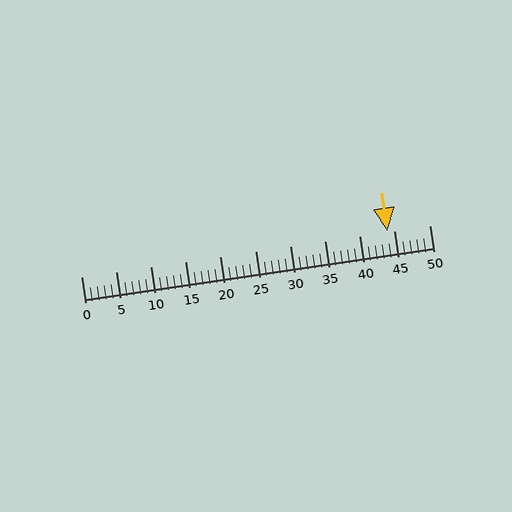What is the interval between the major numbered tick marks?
The major tick marks are spaced 5 units apart.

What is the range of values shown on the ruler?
The ruler shows values from 0 to 50.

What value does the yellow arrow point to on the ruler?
The yellow arrow points to approximately 44.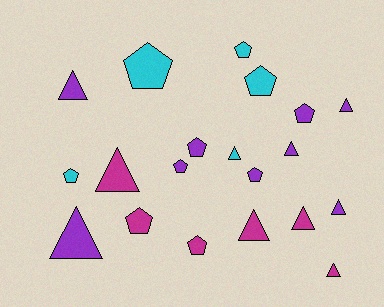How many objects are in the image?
There are 20 objects.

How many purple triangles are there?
There are 5 purple triangles.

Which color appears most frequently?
Purple, with 9 objects.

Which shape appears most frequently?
Pentagon, with 10 objects.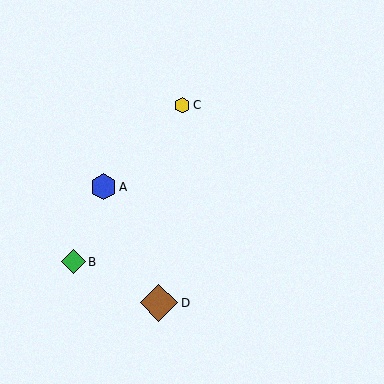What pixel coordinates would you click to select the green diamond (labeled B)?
Click at (74, 262) to select the green diamond B.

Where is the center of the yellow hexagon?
The center of the yellow hexagon is at (182, 105).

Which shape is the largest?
The brown diamond (labeled D) is the largest.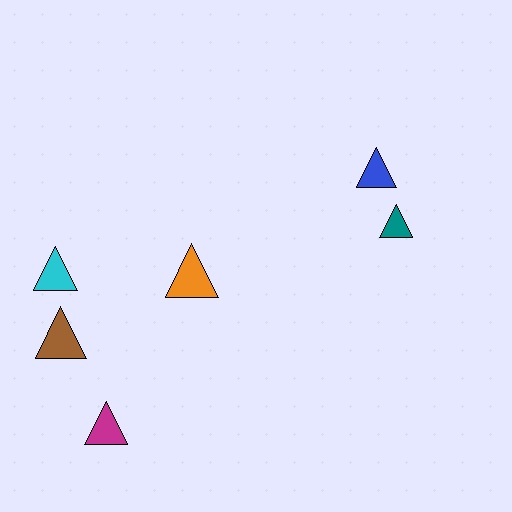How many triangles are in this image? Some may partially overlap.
There are 6 triangles.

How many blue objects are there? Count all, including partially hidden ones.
There is 1 blue object.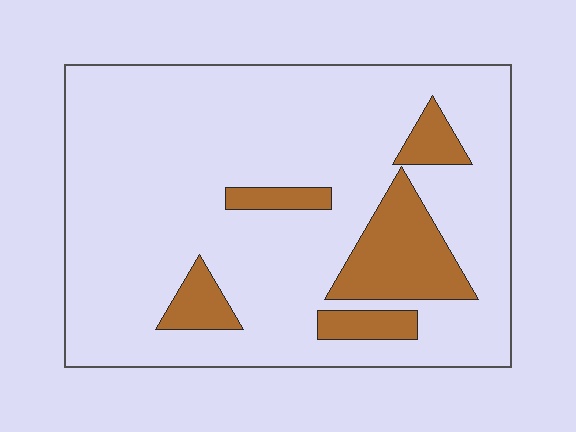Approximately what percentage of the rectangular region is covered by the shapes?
Approximately 15%.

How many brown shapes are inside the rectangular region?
5.